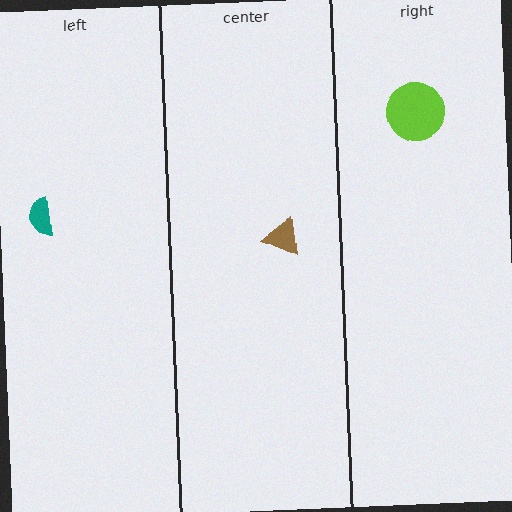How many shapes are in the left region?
1.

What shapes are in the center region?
The brown triangle.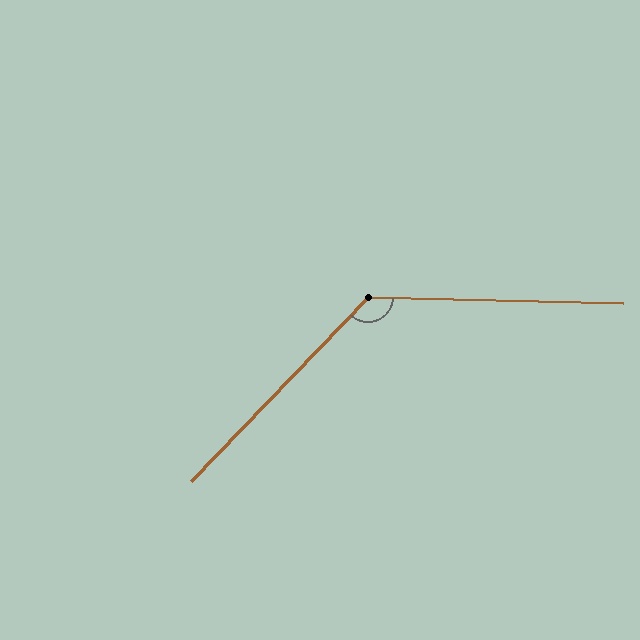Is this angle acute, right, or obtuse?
It is obtuse.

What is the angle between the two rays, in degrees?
Approximately 132 degrees.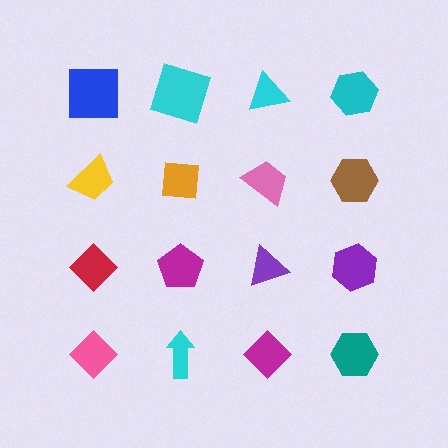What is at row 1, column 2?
A cyan square.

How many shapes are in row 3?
4 shapes.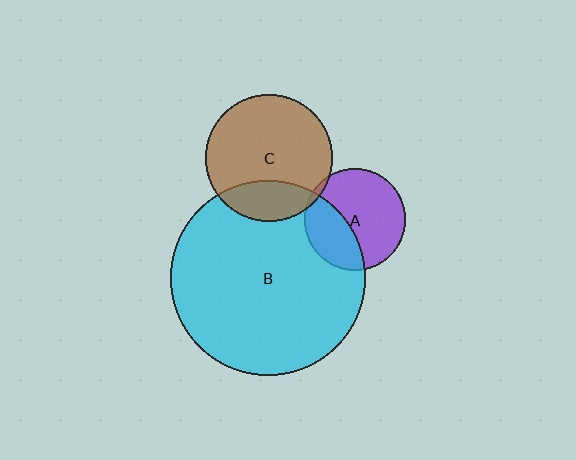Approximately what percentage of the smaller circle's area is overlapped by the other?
Approximately 25%.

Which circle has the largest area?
Circle B (cyan).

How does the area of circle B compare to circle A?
Approximately 3.7 times.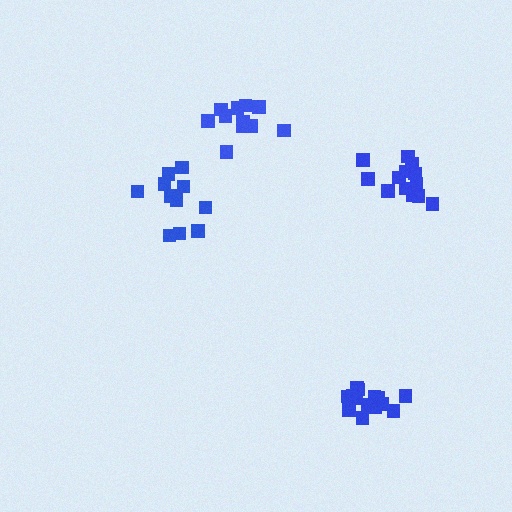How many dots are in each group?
Group 1: 11 dots, Group 2: 14 dots, Group 3: 11 dots, Group 4: 13 dots (49 total).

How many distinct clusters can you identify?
There are 4 distinct clusters.